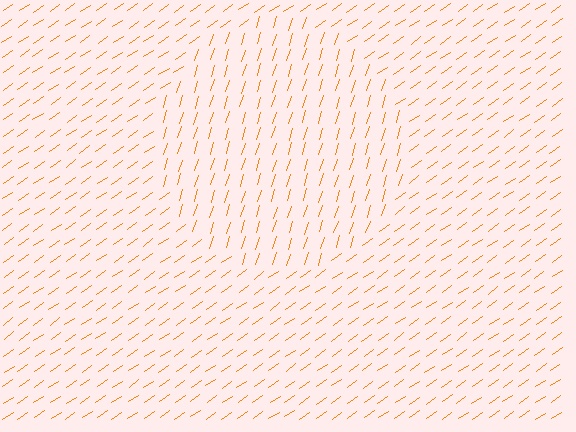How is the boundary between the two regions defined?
The boundary is defined purely by a change in line orientation (approximately 38 degrees difference). All lines are the same color and thickness.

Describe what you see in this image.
The image is filled with small orange line segments. A circle region in the image has lines oriented differently from the surrounding lines, creating a visible texture boundary.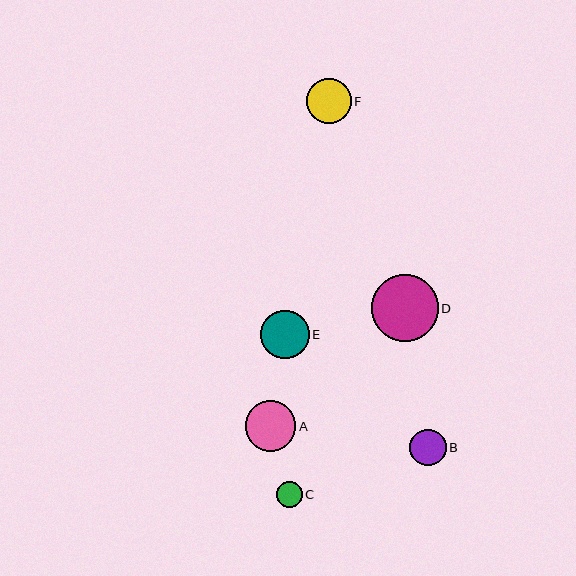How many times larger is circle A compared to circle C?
Circle A is approximately 1.9 times the size of circle C.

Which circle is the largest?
Circle D is the largest with a size of approximately 67 pixels.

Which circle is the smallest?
Circle C is the smallest with a size of approximately 26 pixels.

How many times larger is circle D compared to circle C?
Circle D is approximately 2.6 times the size of circle C.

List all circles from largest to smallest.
From largest to smallest: D, A, E, F, B, C.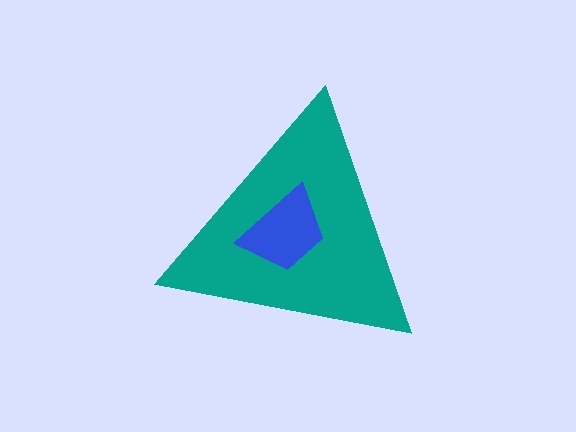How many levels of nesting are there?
2.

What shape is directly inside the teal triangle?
The blue trapezoid.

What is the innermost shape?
The blue trapezoid.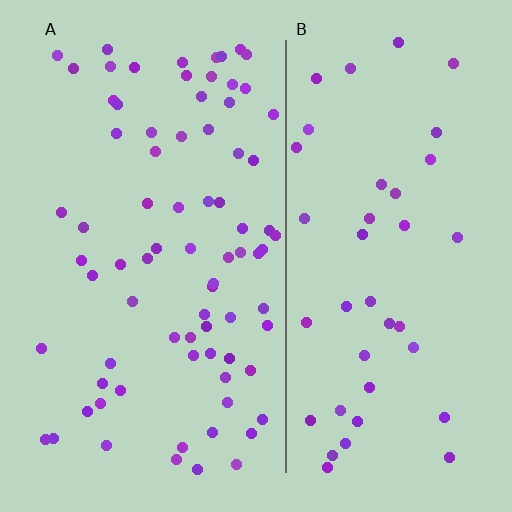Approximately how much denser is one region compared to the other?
Approximately 1.9× — region A over region B.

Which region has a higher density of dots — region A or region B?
A (the left).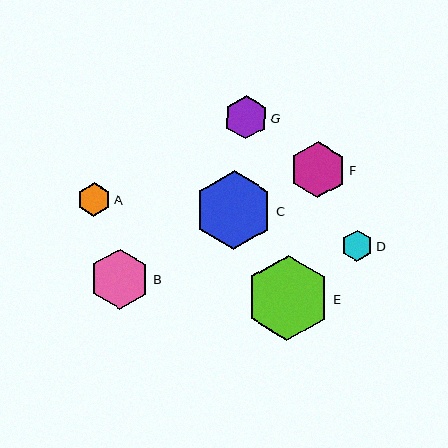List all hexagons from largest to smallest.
From largest to smallest: E, C, B, F, G, A, D.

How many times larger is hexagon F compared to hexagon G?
Hexagon F is approximately 1.3 times the size of hexagon G.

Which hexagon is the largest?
Hexagon E is the largest with a size of approximately 85 pixels.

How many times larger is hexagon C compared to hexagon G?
Hexagon C is approximately 1.8 times the size of hexagon G.